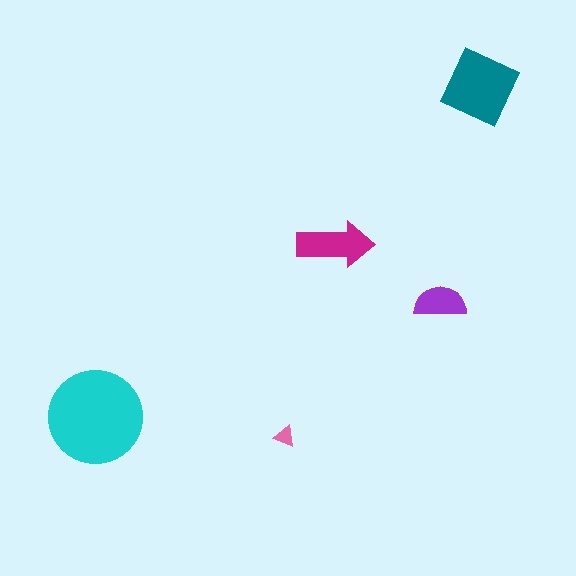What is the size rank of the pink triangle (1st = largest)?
5th.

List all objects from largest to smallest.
The cyan circle, the teal diamond, the magenta arrow, the purple semicircle, the pink triangle.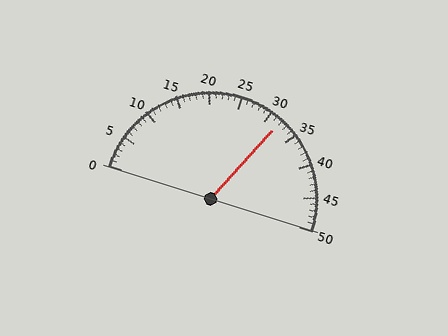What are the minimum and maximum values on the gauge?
The gauge ranges from 0 to 50.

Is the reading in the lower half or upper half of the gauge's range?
The reading is in the upper half of the range (0 to 50).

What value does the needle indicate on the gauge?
The needle indicates approximately 32.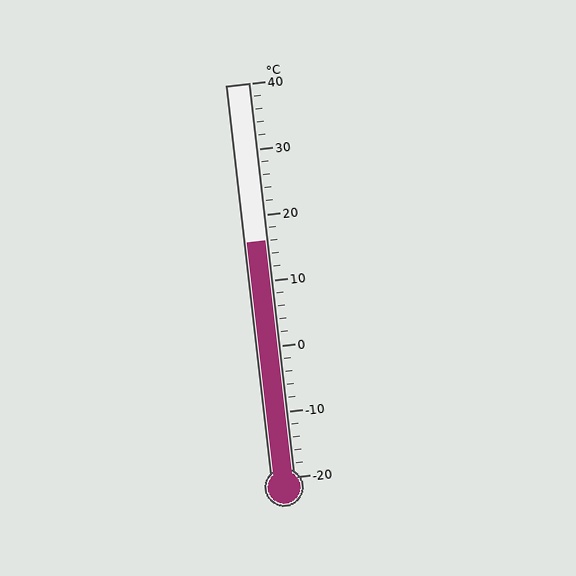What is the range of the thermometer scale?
The thermometer scale ranges from -20°C to 40°C.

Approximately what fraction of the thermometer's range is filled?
The thermometer is filled to approximately 60% of its range.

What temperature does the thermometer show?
The thermometer shows approximately 16°C.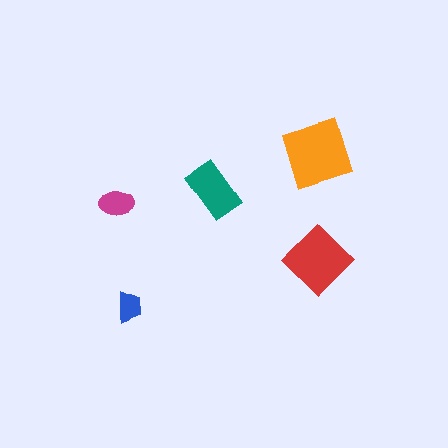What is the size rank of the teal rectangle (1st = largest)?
3rd.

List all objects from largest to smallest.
The orange square, the red diamond, the teal rectangle, the magenta ellipse, the blue trapezoid.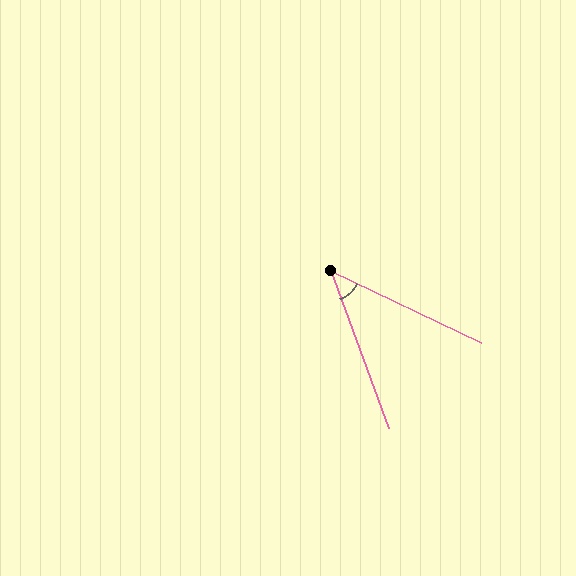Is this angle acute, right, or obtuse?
It is acute.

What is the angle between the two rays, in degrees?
Approximately 44 degrees.